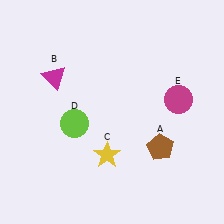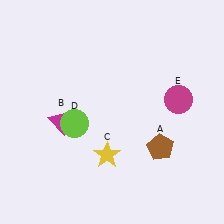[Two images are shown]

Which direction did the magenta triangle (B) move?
The magenta triangle (B) moved down.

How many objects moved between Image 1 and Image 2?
1 object moved between the two images.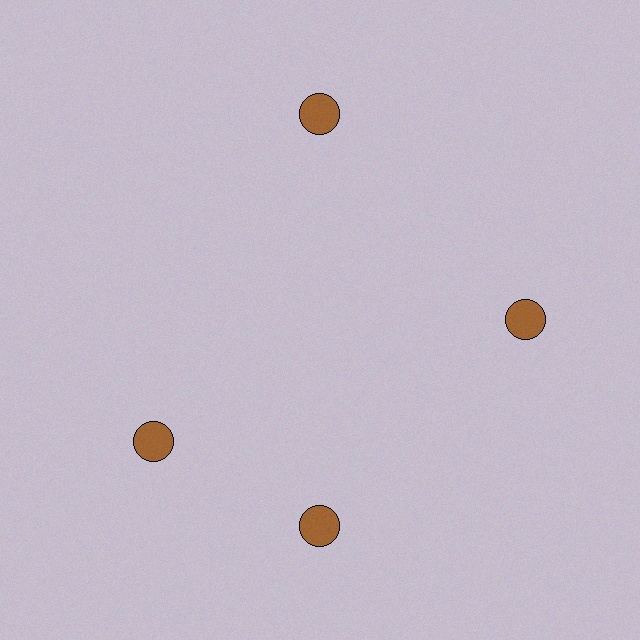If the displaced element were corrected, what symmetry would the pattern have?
It would have 4-fold rotational symmetry — the pattern would map onto itself every 90 degrees.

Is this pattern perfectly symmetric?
No. The 4 brown circles are arranged in a ring, but one element near the 9 o'clock position is rotated out of alignment along the ring, breaking the 4-fold rotational symmetry.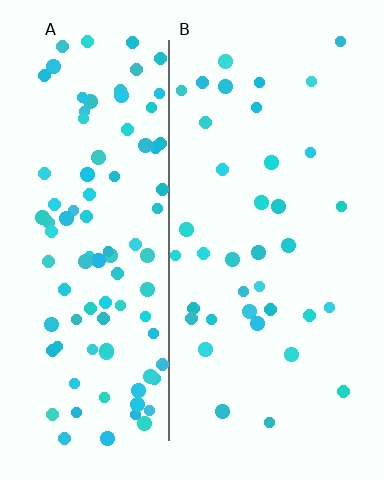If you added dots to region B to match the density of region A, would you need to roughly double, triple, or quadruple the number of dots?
Approximately triple.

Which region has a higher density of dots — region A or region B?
A (the left).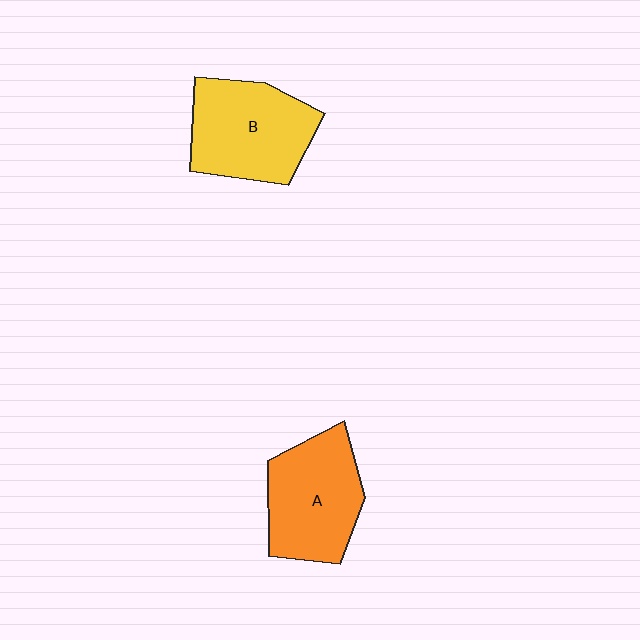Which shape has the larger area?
Shape B (yellow).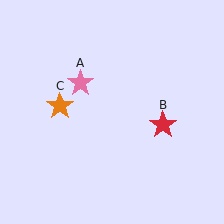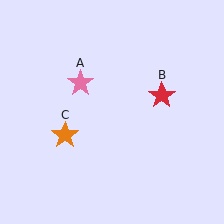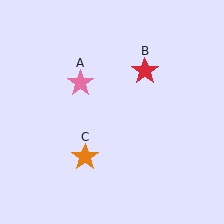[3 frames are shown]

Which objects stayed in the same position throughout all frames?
Pink star (object A) remained stationary.